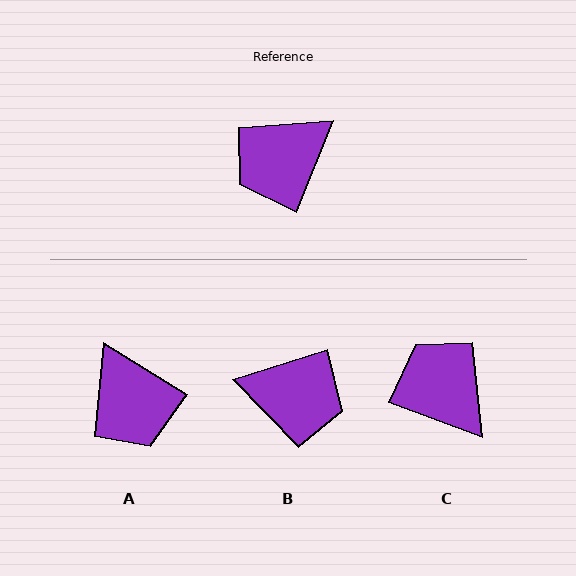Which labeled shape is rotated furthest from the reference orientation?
B, about 129 degrees away.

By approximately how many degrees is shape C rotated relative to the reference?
Approximately 88 degrees clockwise.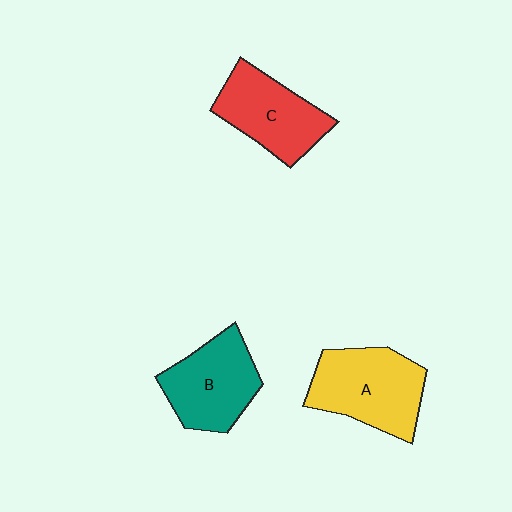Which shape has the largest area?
Shape A (yellow).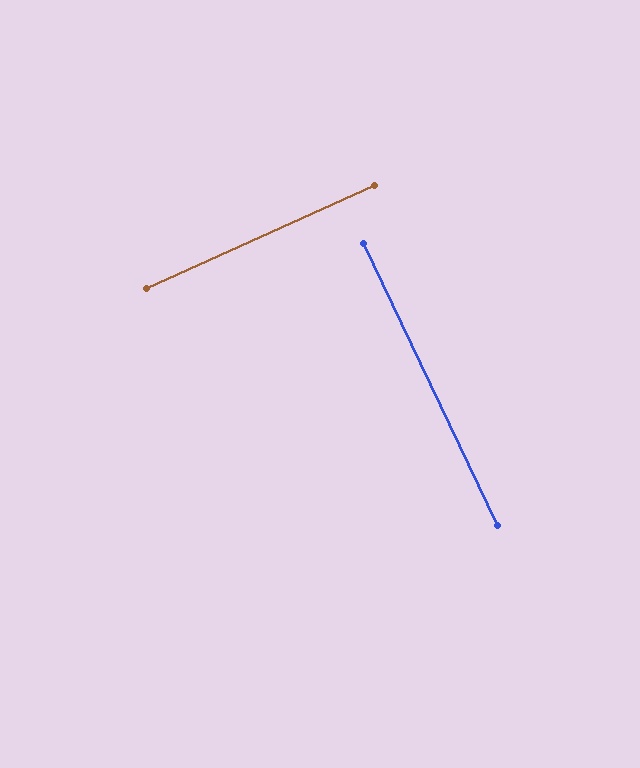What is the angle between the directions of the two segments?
Approximately 89 degrees.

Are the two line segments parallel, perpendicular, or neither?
Perpendicular — they meet at approximately 89°.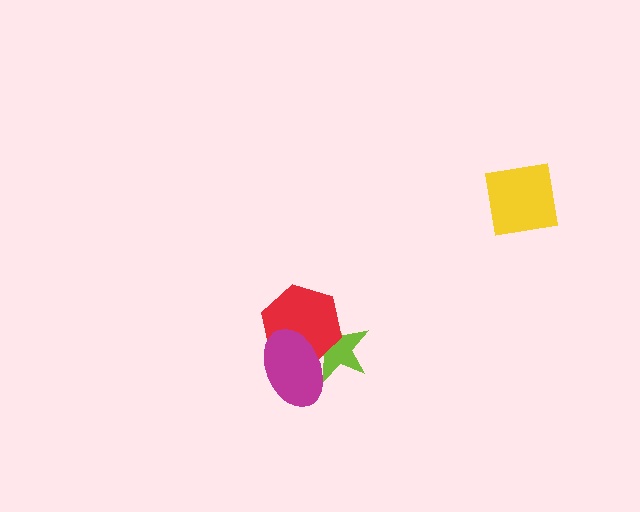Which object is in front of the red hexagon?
The magenta ellipse is in front of the red hexagon.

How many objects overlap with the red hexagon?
2 objects overlap with the red hexagon.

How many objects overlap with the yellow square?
0 objects overlap with the yellow square.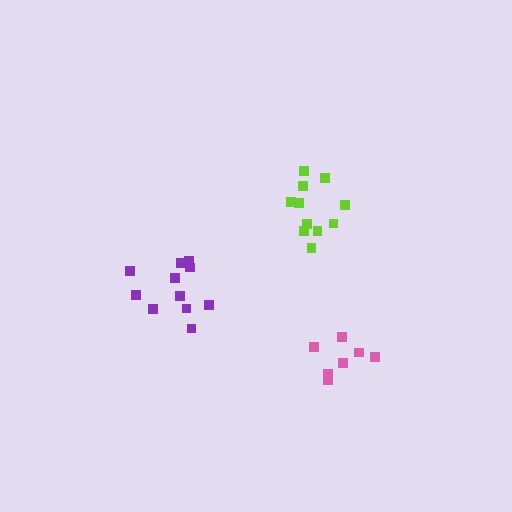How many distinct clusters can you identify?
There are 3 distinct clusters.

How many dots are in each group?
Group 1: 11 dots, Group 2: 7 dots, Group 3: 11 dots (29 total).